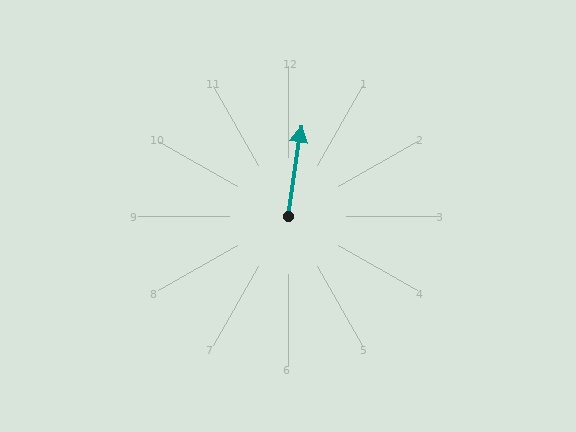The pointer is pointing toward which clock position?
Roughly 12 o'clock.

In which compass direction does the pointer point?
North.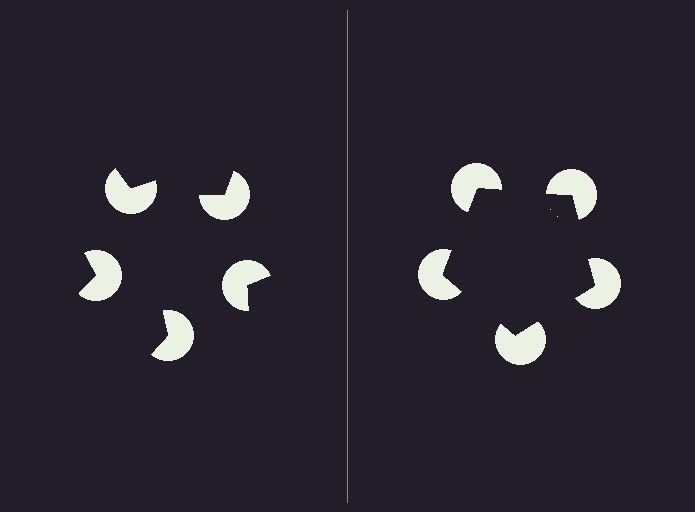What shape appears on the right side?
An illusory pentagon.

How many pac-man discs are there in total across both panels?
10 — 5 on each side.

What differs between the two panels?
The pac-man discs are positioned identically on both sides; only the wedge orientations differ. On the right they align to a pentagon; on the left they are misaligned.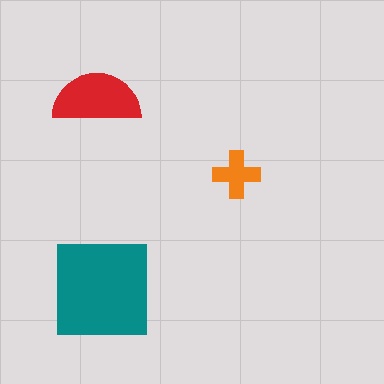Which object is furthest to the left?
The red semicircle is leftmost.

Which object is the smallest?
The orange cross.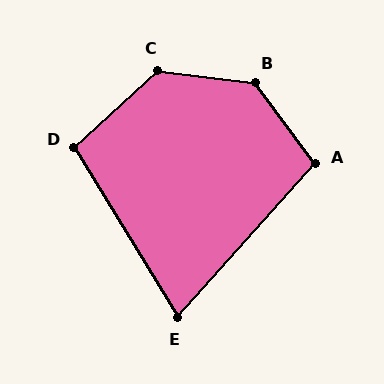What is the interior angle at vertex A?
Approximately 102 degrees (obtuse).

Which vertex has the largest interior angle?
B, at approximately 134 degrees.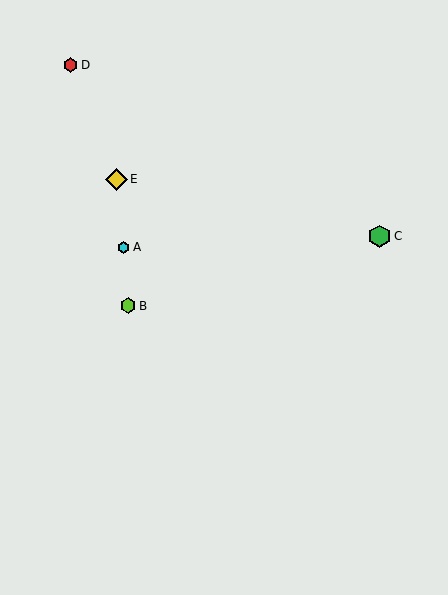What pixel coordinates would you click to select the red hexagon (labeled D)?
Click at (71, 65) to select the red hexagon D.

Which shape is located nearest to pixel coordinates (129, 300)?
The lime hexagon (labeled B) at (128, 306) is nearest to that location.